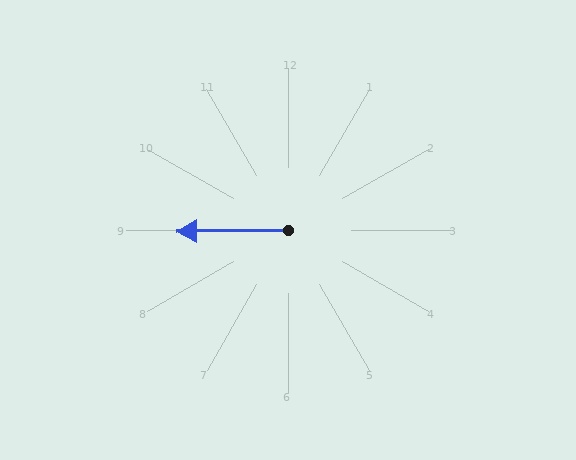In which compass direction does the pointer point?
West.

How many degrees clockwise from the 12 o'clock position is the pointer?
Approximately 269 degrees.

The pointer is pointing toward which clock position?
Roughly 9 o'clock.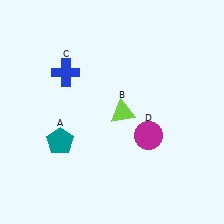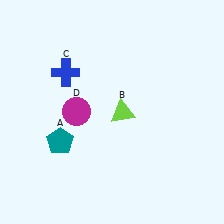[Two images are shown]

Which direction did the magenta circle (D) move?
The magenta circle (D) moved left.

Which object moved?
The magenta circle (D) moved left.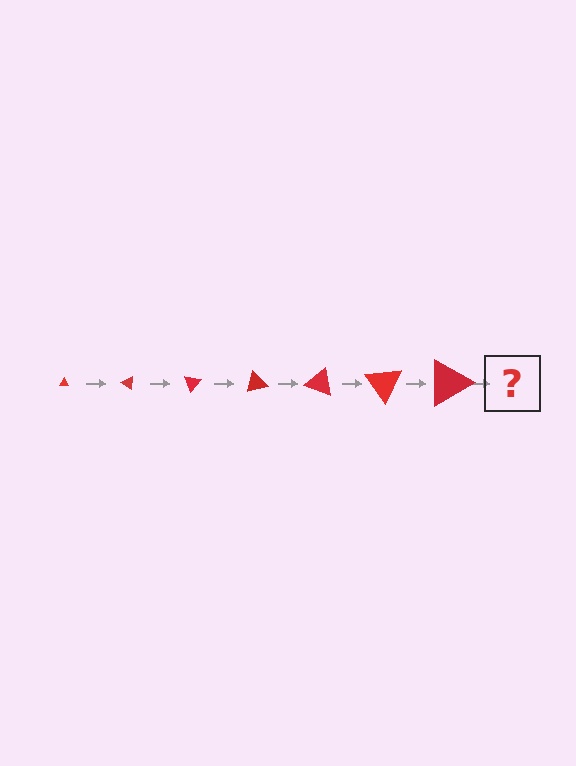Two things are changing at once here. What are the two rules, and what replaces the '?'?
The two rules are that the triangle grows larger each step and it rotates 35 degrees each step. The '?' should be a triangle, larger than the previous one and rotated 245 degrees from the start.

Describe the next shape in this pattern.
It should be a triangle, larger than the previous one and rotated 245 degrees from the start.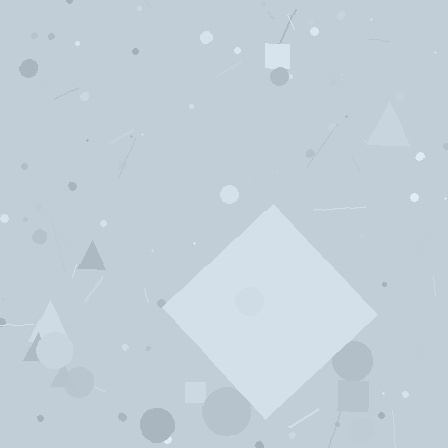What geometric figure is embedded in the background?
A diamond is embedded in the background.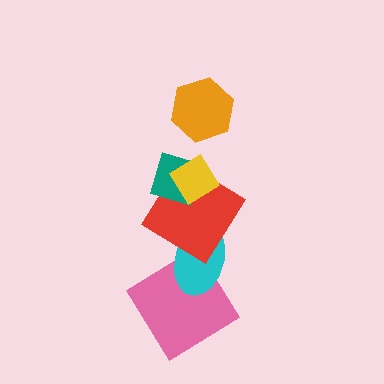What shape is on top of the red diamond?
The teal diamond is on top of the red diamond.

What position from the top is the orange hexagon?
The orange hexagon is 1st from the top.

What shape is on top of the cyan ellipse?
The red diamond is on top of the cyan ellipse.